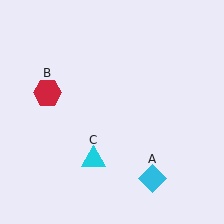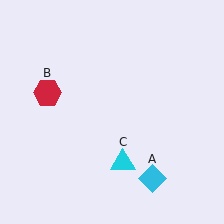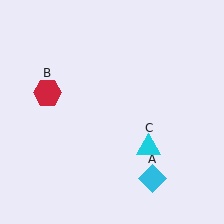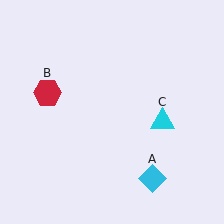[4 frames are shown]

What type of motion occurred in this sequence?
The cyan triangle (object C) rotated counterclockwise around the center of the scene.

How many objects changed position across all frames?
1 object changed position: cyan triangle (object C).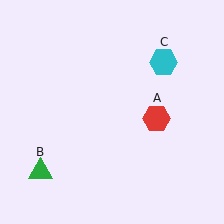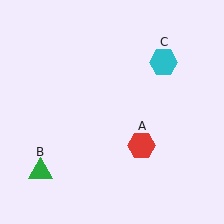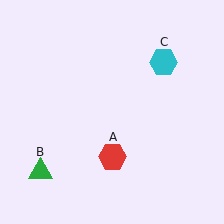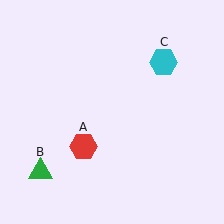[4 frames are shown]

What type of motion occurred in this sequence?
The red hexagon (object A) rotated clockwise around the center of the scene.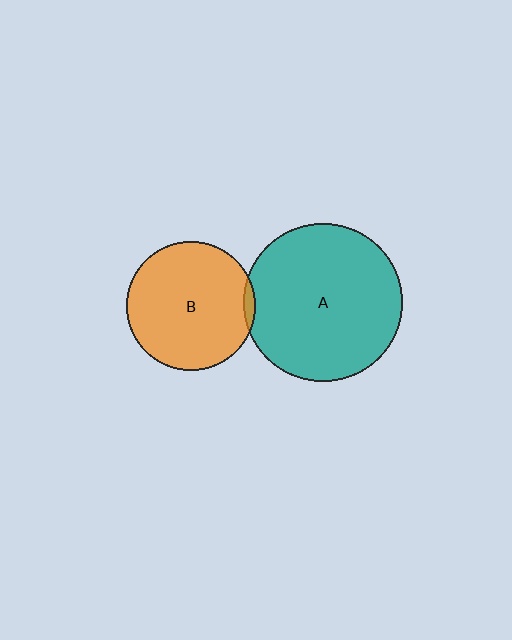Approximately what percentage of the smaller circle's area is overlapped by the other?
Approximately 5%.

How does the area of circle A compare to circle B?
Approximately 1.5 times.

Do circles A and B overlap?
Yes.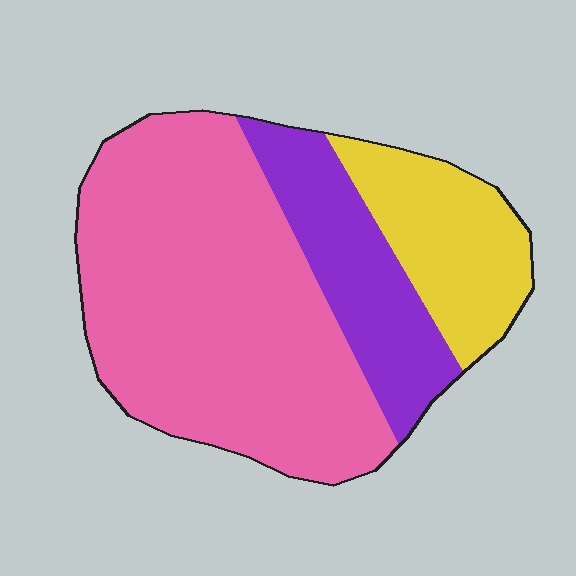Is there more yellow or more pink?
Pink.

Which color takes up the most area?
Pink, at roughly 60%.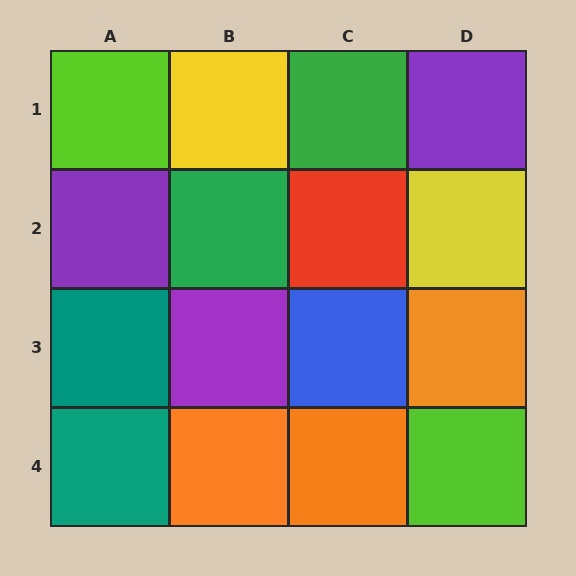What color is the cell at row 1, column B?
Yellow.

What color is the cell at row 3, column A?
Teal.